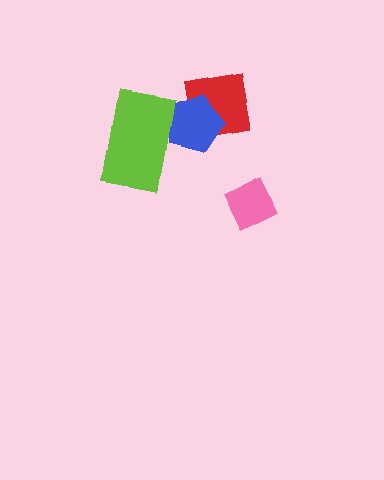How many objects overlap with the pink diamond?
0 objects overlap with the pink diamond.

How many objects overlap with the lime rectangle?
1 object overlaps with the lime rectangle.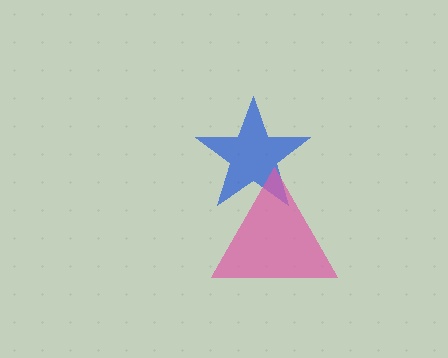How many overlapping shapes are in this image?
There are 2 overlapping shapes in the image.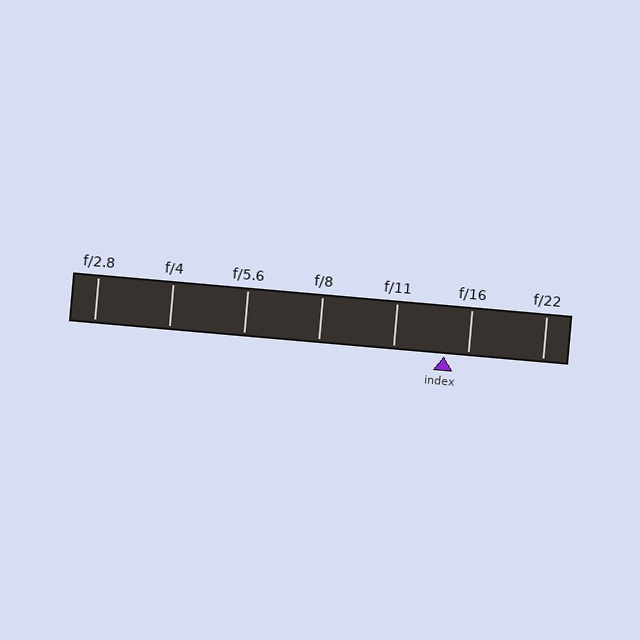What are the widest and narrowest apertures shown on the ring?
The widest aperture shown is f/2.8 and the narrowest is f/22.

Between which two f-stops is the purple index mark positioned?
The index mark is between f/11 and f/16.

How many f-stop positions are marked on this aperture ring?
There are 7 f-stop positions marked.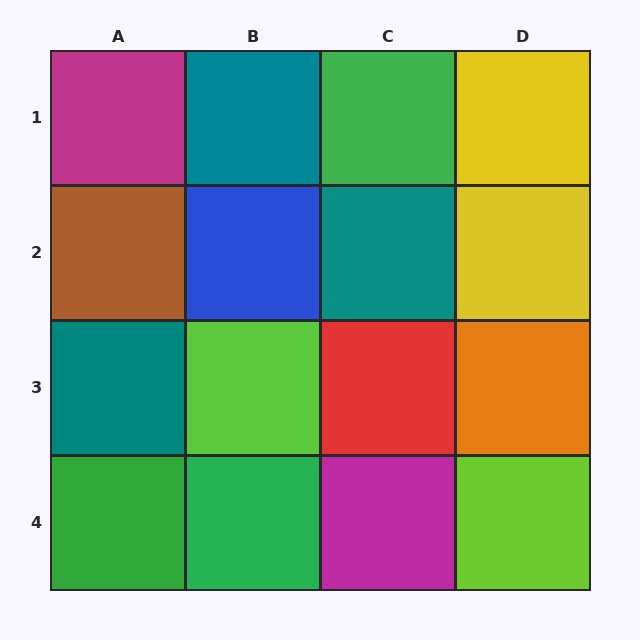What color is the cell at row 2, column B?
Blue.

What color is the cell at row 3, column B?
Lime.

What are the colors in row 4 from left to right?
Green, green, magenta, lime.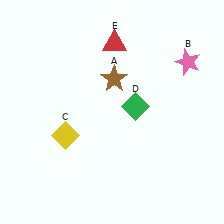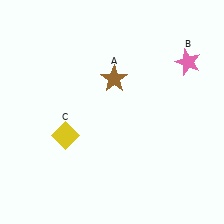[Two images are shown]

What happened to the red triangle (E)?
The red triangle (E) was removed in Image 2. It was in the top-right area of Image 1.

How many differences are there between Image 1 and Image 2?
There are 2 differences between the two images.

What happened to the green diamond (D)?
The green diamond (D) was removed in Image 2. It was in the top-right area of Image 1.